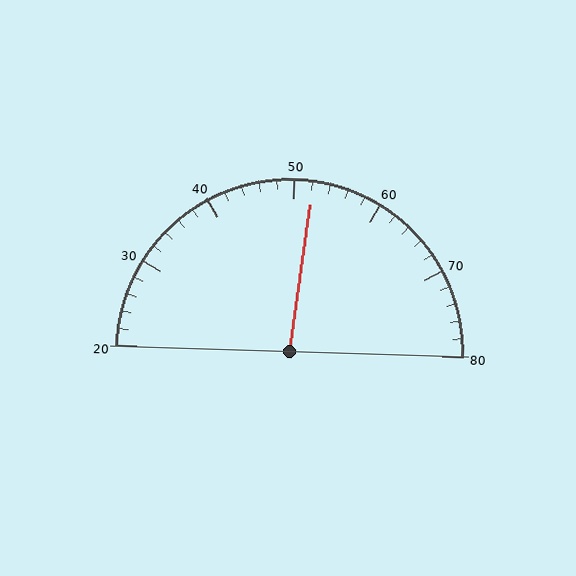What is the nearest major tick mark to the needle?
The nearest major tick mark is 50.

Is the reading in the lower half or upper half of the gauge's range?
The reading is in the upper half of the range (20 to 80).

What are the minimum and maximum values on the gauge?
The gauge ranges from 20 to 80.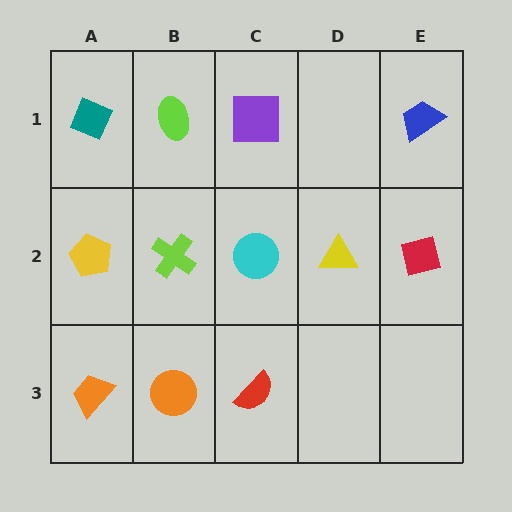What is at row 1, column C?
A purple square.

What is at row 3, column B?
An orange circle.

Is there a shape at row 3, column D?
No, that cell is empty.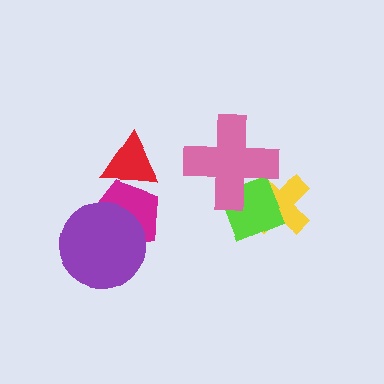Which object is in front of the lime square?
The pink cross is in front of the lime square.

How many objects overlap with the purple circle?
1 object overlaps with the purple circle.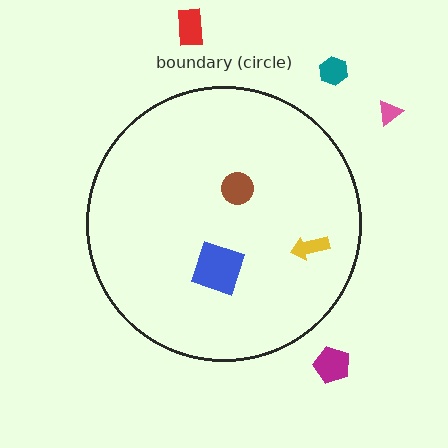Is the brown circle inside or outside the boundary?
Inside.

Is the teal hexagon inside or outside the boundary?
Outside.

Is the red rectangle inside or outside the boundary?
Outside.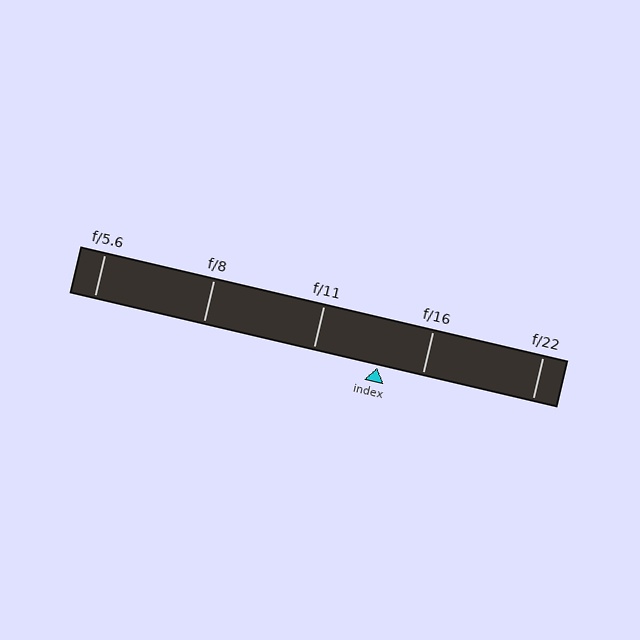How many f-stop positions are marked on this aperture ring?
There are 5 f-stop positions marked.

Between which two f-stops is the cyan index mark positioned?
The index mark is between f/11 and f/16.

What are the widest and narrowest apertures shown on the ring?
The widest aperture shown is f/5.6 and the narrowest is f/22.